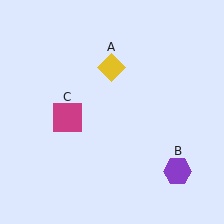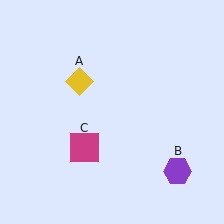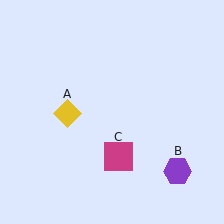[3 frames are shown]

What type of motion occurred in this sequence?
The yellow diamond (object A), magenta square (object C) rotated counterclockwise around the center of the scene.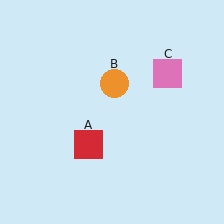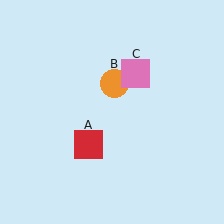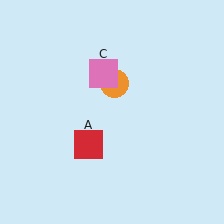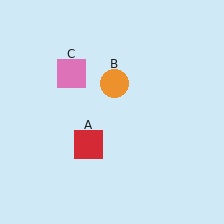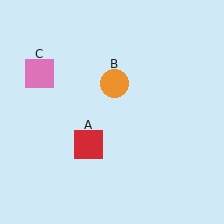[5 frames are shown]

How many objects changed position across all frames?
1 object changed position: pink square (object C).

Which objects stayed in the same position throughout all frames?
Red square (object A) and orange circle (object B) remained stationary.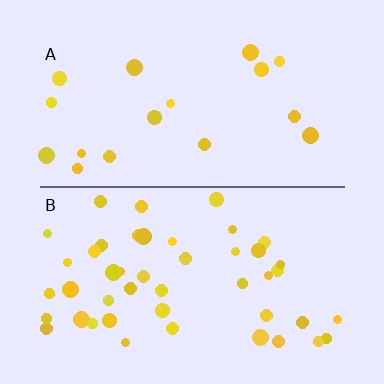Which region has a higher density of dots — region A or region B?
B (the bottom).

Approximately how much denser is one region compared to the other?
Approximately 2.6× — region B over region A.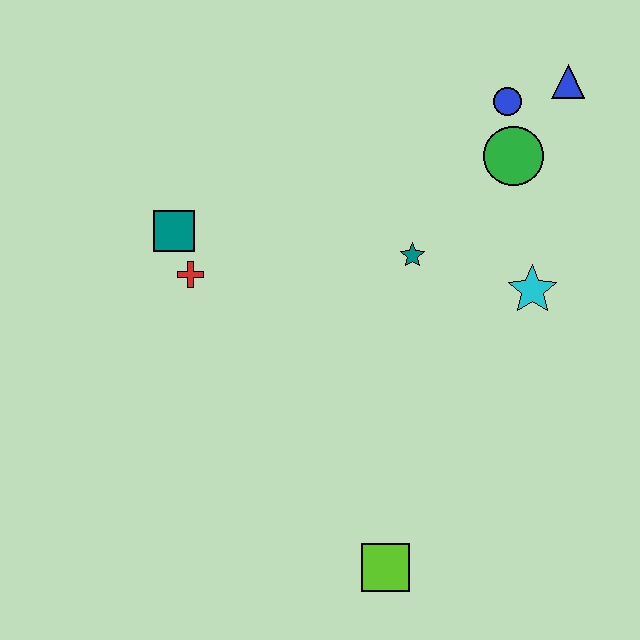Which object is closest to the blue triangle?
The blue circle is closest to the blue triangle.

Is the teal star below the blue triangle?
Yes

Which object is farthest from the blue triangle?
The lime square is farthest from the blue triangle.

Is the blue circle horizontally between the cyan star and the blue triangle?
No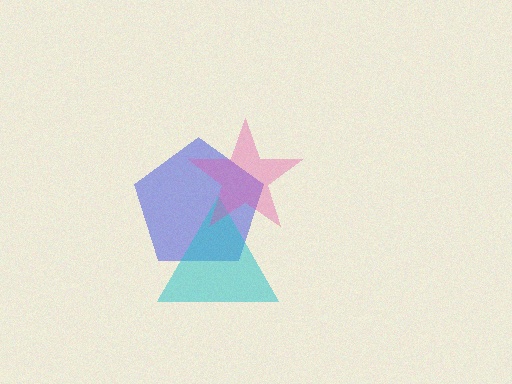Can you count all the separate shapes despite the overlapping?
Yes, there are 3 separate shapes.